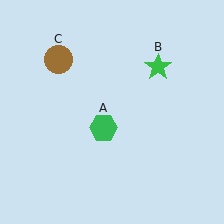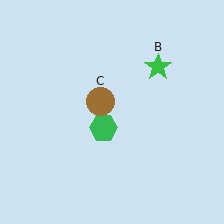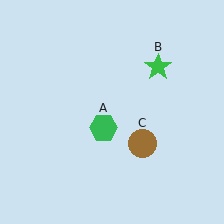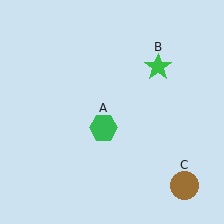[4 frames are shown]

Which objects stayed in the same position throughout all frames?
Green hexagon (object A) and green star (object B) remained stationary.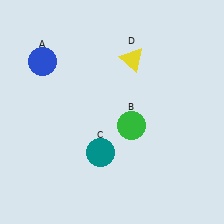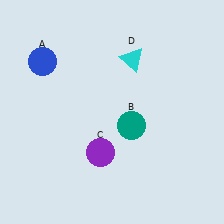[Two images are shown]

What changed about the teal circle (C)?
In Image 1, C is teal. In Image 2, it changed to purple.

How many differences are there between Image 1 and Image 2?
There are 3 differences between the two images.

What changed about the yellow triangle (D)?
In Image 1, D is yellow. In Image 2, it changed to cyan.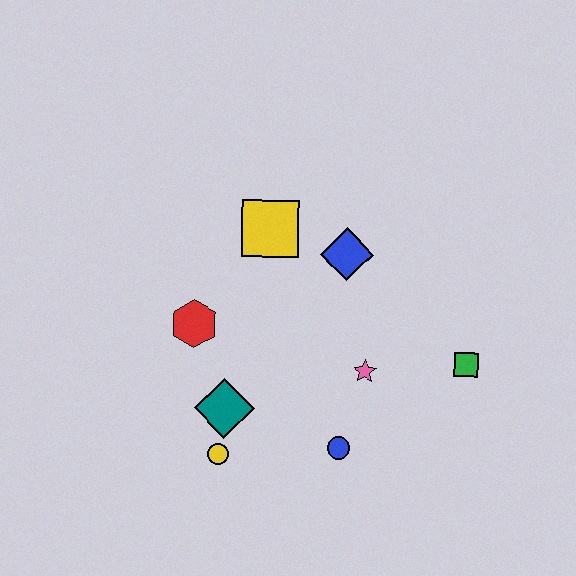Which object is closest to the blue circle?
The pink star is closest to the blue circle.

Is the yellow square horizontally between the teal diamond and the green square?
Yes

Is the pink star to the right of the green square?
No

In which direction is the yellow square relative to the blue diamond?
The yellow square is to the left of the blue diamond.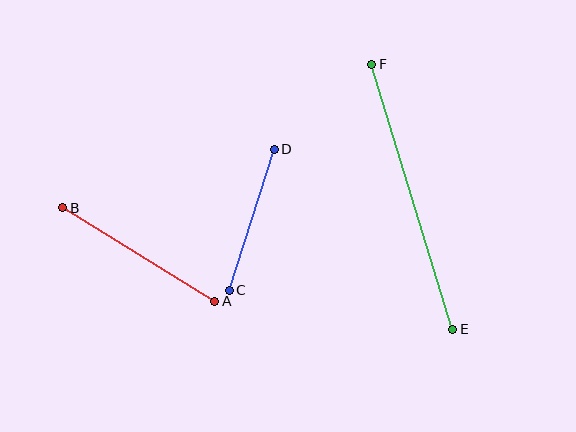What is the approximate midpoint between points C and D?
The midpoint is at approximately (252, 220) pixels.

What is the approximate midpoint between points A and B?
The midpoint is at approximately (139, 254) pixels.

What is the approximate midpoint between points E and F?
The midpoint is at approximately (412, 197) pixels.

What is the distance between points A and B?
The distance is approximately 179 pixels.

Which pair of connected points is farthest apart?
Points E and F are farthest apart.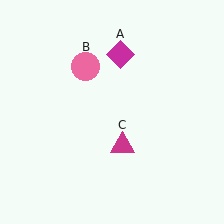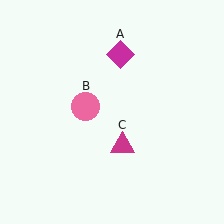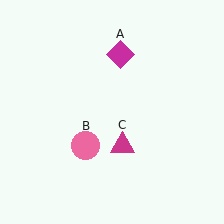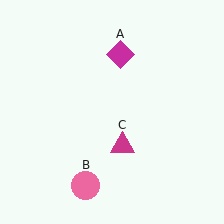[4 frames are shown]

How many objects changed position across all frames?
1 object changed position: pink circle (object B).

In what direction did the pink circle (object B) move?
The pink circle (object B) moved down.